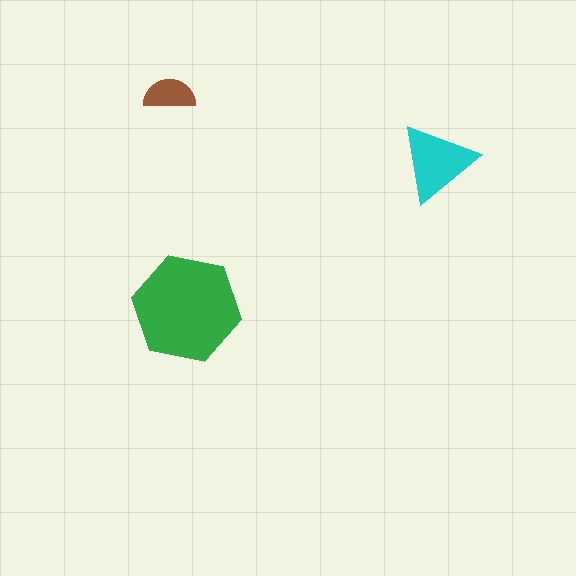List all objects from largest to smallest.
The green hexagon, the cyan triangle, the brown semicircle.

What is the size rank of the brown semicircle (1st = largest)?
3rd.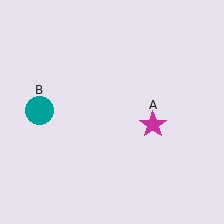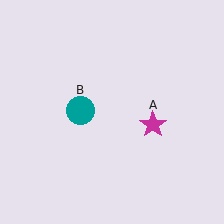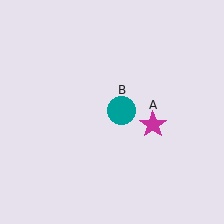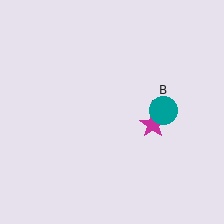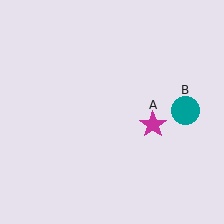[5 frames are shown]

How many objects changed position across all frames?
1 object changed position: teal circle (object B).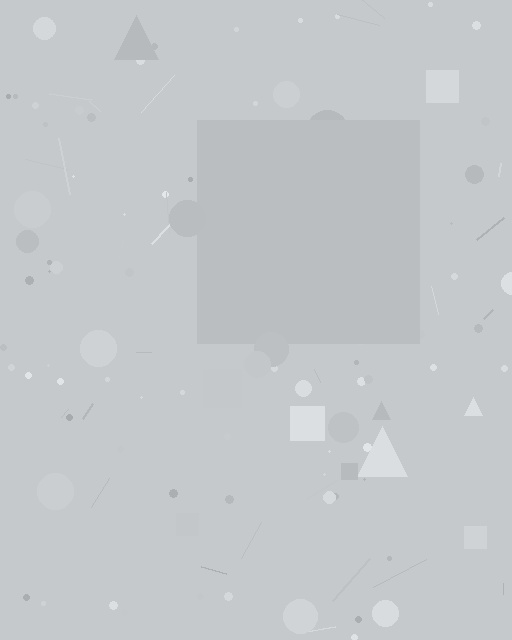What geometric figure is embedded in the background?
A square is embedded in the background.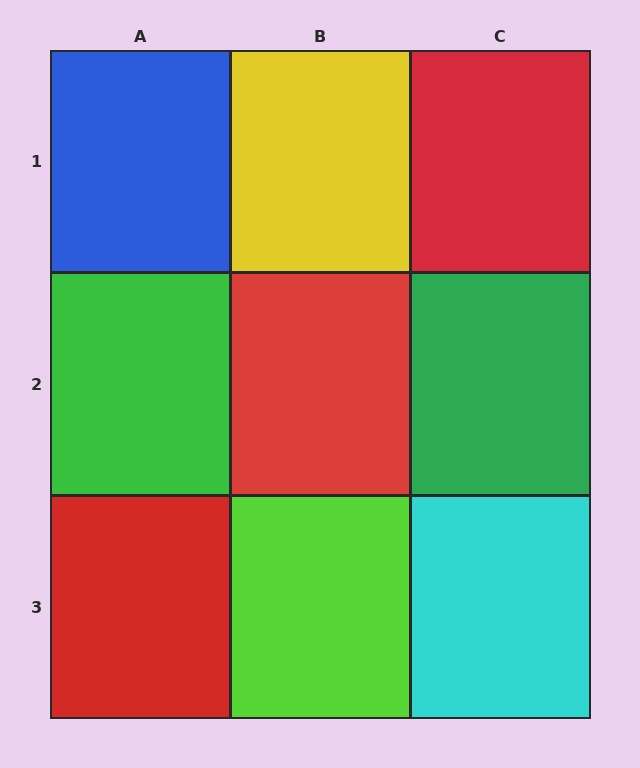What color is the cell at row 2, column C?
Green.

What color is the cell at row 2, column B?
Red.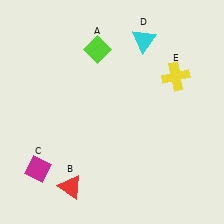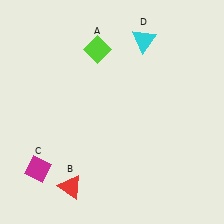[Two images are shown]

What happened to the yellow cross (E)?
The yellow cross (E) was removed in Image 2. It was in the top-right area of Image 1.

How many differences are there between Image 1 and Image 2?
There is 1 difference between the two images.